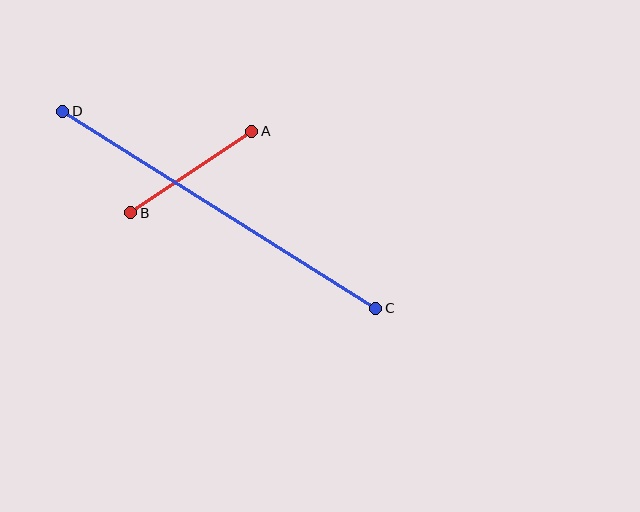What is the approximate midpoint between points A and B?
The midpoint is at approximately (191, 172) pixels.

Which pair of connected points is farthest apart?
Points C and D are farthest apart.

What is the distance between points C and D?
The distance is approximately 370 pixels.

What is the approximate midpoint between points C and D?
The midpoint is at approximately (219, 210) pixels.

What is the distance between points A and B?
The distance is approximately 146 pixels.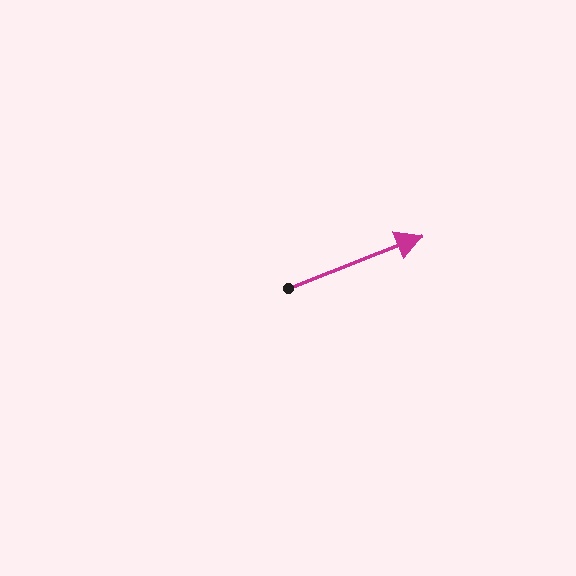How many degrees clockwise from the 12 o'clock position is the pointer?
Approximately 69 degrees.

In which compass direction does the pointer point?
East.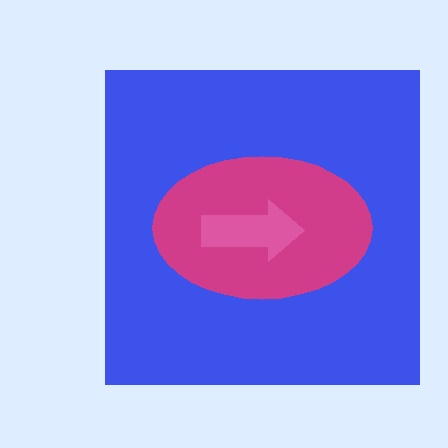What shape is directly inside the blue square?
The magenta ellipse.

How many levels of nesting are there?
3.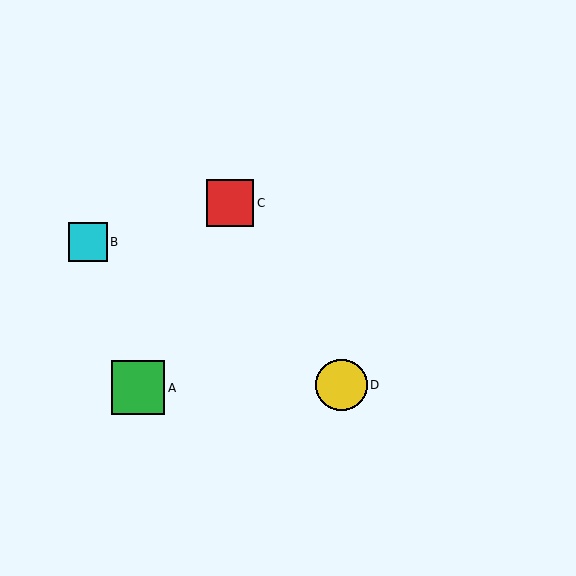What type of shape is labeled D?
Shape D is a yellow circle.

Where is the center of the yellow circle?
The center of the yellow circle is at (341, 385).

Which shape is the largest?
The green square (labeled A) is the largest.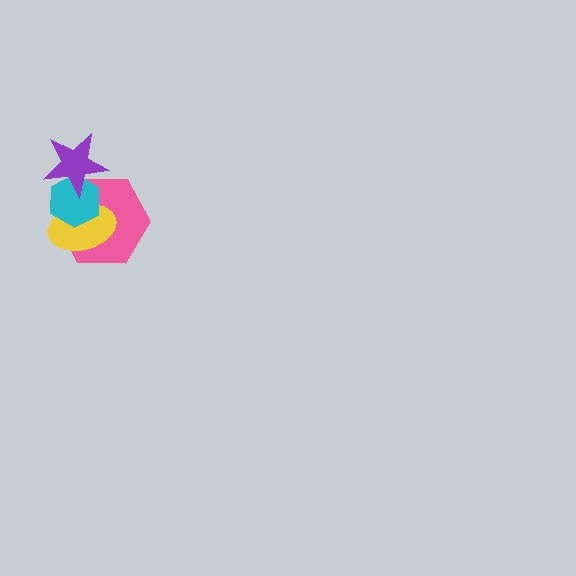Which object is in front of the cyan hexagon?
The purple star is in front of the cyan hexagon.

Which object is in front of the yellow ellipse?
The cyan hexagon is in front of the yellow ellipse.